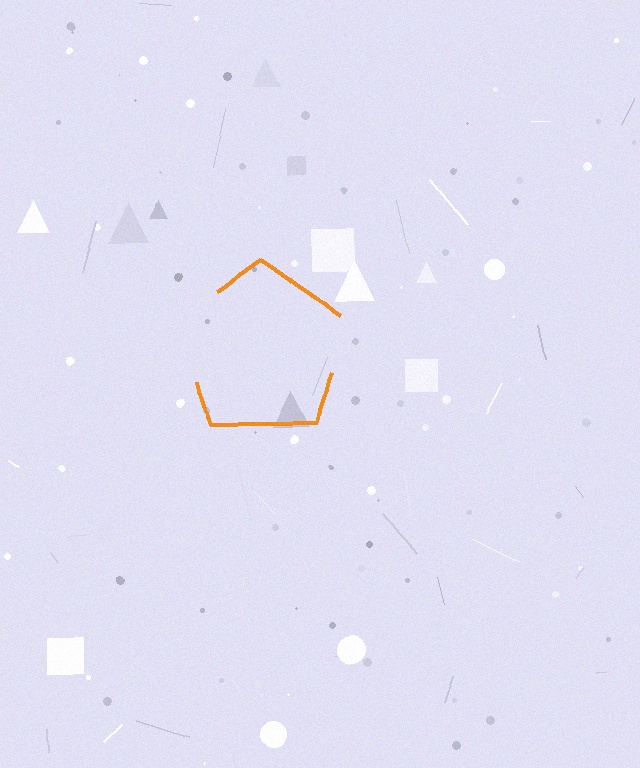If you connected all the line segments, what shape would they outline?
They would outline a pentagon.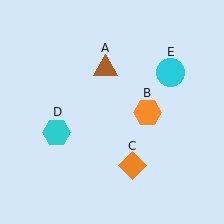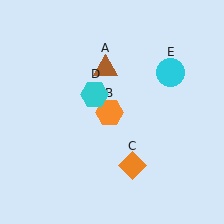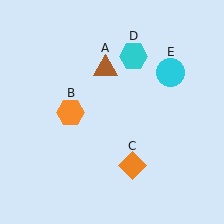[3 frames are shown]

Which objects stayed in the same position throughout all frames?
Brown triangle (object A) and orange diamond (object C) and cyan circle (object E) remained stationary.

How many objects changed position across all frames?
2 objects changed position: orange hexagon (object B), cyan hexagon (object D).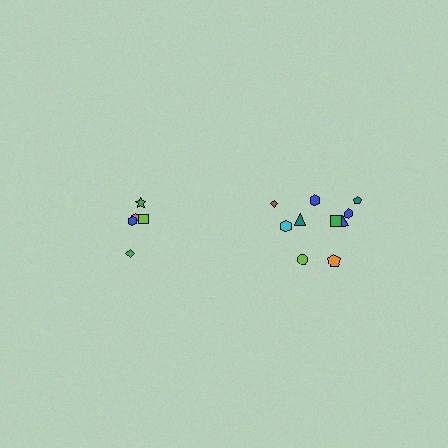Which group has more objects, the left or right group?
The right group.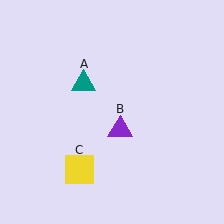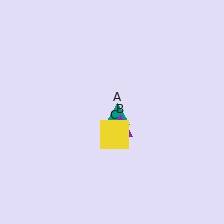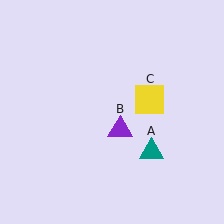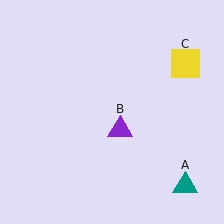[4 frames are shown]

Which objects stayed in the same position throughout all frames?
Purple triangle (object B) remained stationary.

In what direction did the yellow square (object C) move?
The yellow square (object C) moved up and to the right.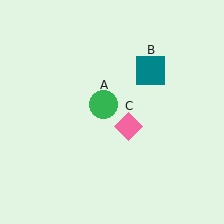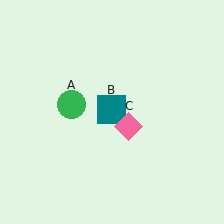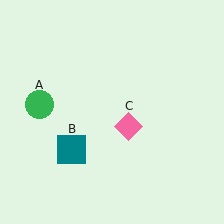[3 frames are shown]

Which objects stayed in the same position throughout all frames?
Pink diamond (object C) remained stationary.